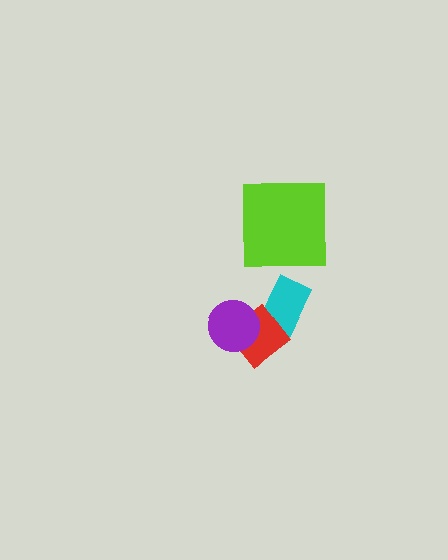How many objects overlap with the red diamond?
2 objects overlap with the red diamond.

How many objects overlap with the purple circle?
1 object overlaps with the purple circle.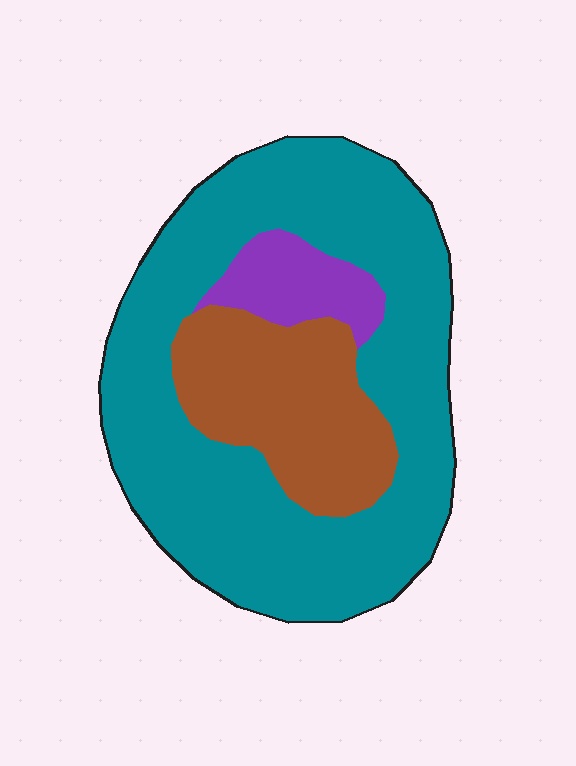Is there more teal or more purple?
Teal.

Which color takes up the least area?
Purple, at roughly 10%.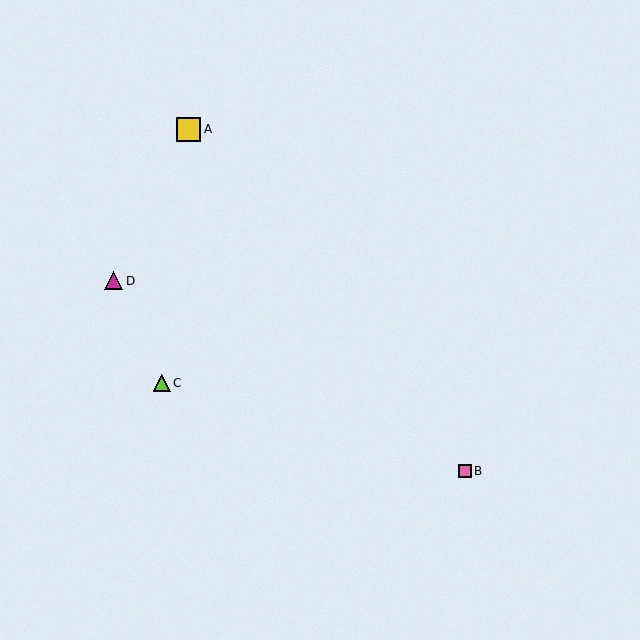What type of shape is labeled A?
Shape A is a yellow square.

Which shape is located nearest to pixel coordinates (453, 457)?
The pink square (labeled B) at (465, 471) is nearest to that location.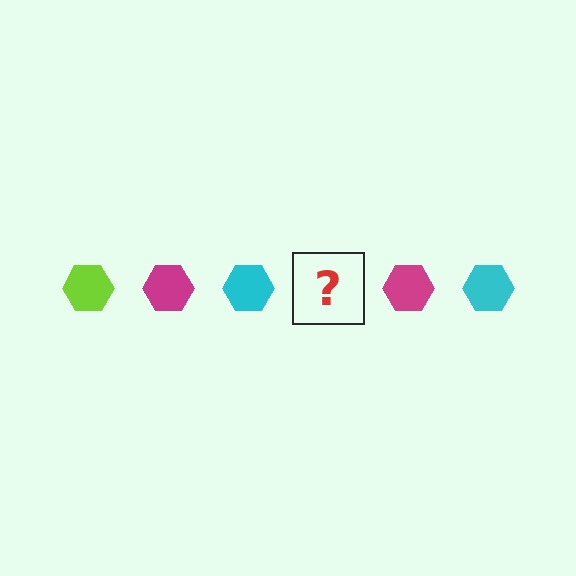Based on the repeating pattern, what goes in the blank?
The blank should be a lime hexagon.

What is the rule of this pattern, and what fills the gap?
The rule is that the pattern cycles through lime, magenta, cyan hexagons. The gap should be filled with a lime hexagon.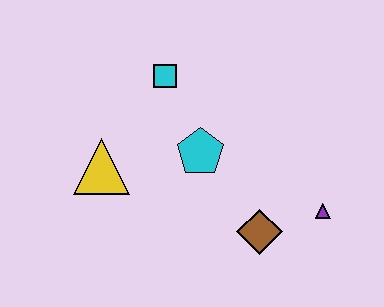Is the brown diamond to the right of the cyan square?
Yes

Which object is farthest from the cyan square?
The purple triangle is farthest from the cyan square.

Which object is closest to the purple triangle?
The brown diamond is closest to the purple triangle.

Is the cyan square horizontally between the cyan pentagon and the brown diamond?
No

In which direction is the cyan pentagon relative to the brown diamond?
The cyan pentagon is above the brown diamond.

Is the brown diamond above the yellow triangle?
No